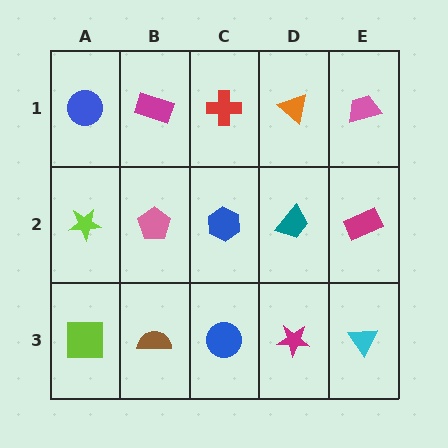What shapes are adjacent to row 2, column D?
An orange triangle (row 1, column D), a magenta star (row 3, column D), a blue hexagon (row 2, column C), a magenta rectangle (row 2, column E).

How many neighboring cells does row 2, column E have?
3.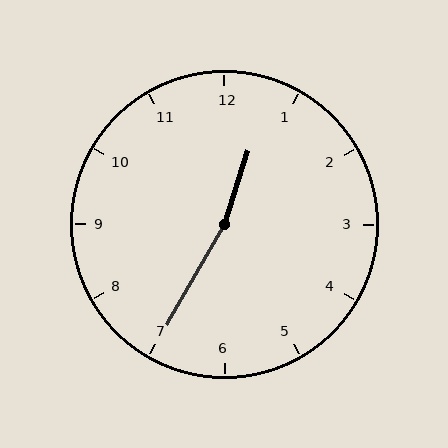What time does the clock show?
12:35.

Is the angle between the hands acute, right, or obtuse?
It is obtuse.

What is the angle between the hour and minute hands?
Approximately 168 degrees.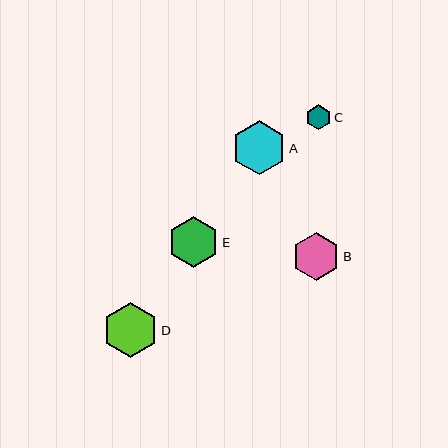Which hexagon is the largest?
Hexagon D is the largest with a size of approximately 55 pixels.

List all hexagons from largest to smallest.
From largest to smallest: D, A, E, B, C.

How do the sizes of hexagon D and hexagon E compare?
Hexagon D and hexagon E are approximately the same size.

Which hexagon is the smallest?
Hexagon C is the smallest with a size of approximately 25 pixels.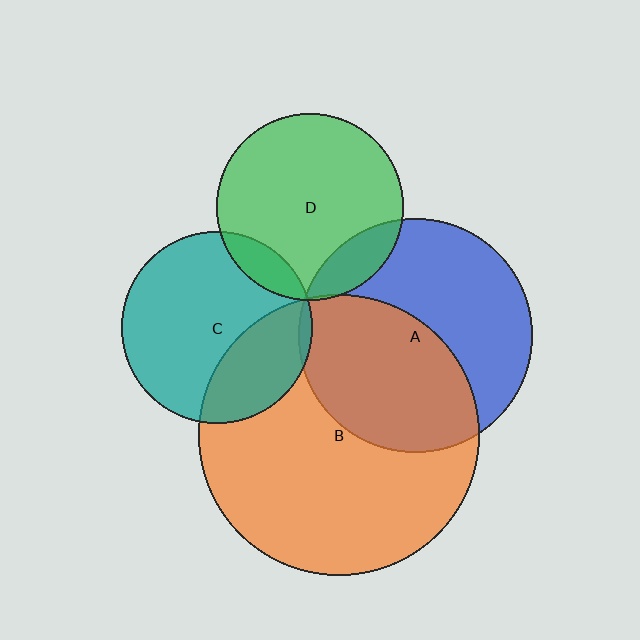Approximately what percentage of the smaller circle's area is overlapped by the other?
Approximately 5%.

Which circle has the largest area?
Circle B (orange).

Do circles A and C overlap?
Yes.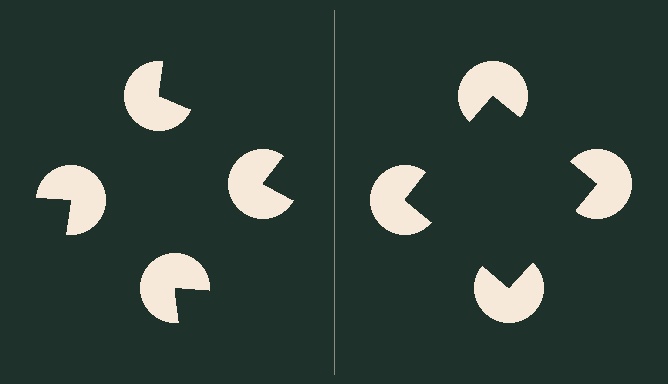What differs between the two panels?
The pac-man discs are positioned identically on both sides; only the wedge orientations differ. On the right they align to a square; on the left they are misaligned.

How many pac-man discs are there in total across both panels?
8 — 4 on each side.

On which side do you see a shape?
An illusory square appears on the right side. On the left side the wedge cuts are rotated, so no coherent shape forms.